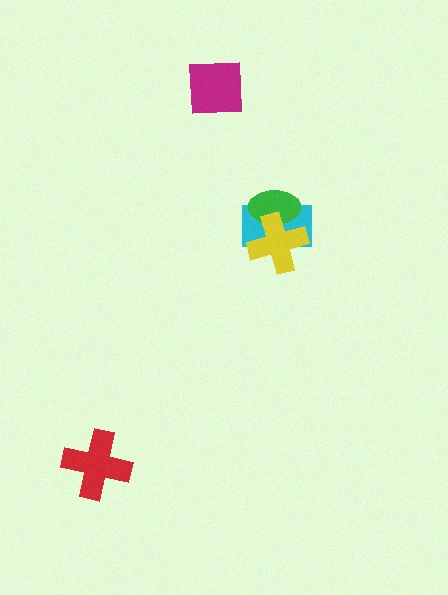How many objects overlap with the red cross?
0 objects overlap with the red cross.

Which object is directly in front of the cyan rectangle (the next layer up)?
The green ellipse is directly in front of the cyan rectangle.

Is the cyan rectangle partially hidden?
Yes, it is partially covered by another shape.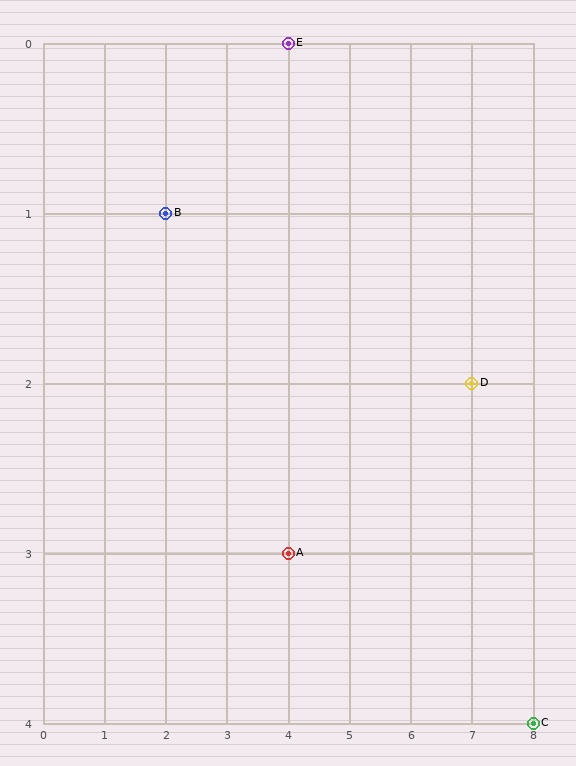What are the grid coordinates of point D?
Point D is at grid coordinates (7, 2).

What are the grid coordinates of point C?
Point C is at grid coordinates (8, 4).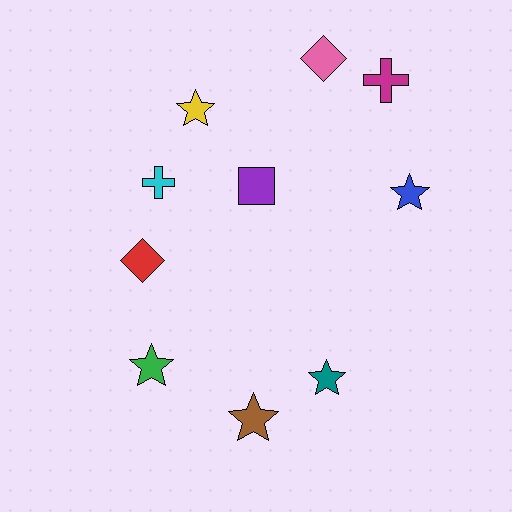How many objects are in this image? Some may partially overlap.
There are 10 objects.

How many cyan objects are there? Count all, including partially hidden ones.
There is 1 cyan object.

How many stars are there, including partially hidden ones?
There are 5 stars.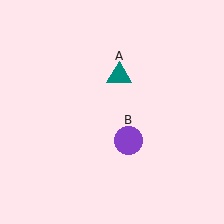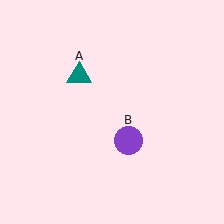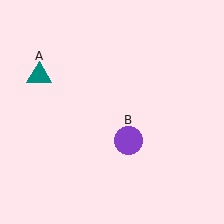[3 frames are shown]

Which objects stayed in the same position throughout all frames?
Purple circle (object B) remained stationary.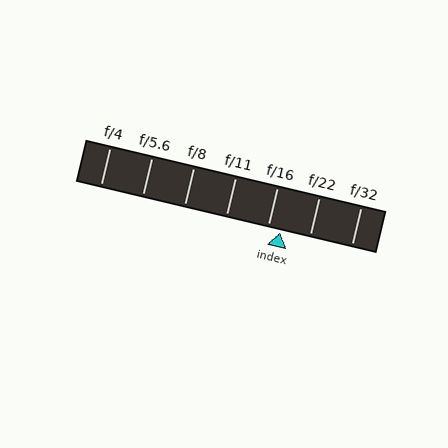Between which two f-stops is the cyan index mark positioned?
The index mark is between f/16 and f/22.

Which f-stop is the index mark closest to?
The index mark is closest to f/16.